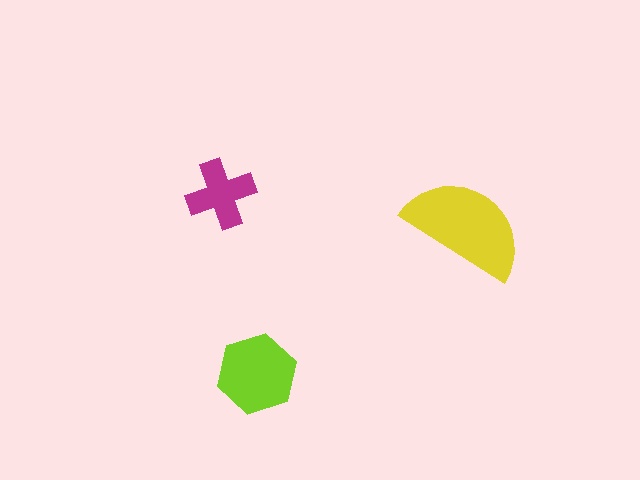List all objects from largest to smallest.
The yellow semicircle, the lime hexagon, the magenta cross.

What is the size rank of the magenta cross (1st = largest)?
3rd.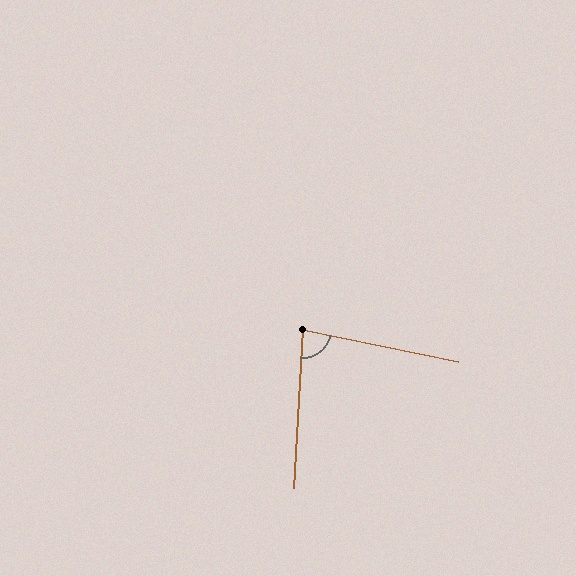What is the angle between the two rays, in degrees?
Approximately 82 degrees.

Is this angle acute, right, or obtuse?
It is acute.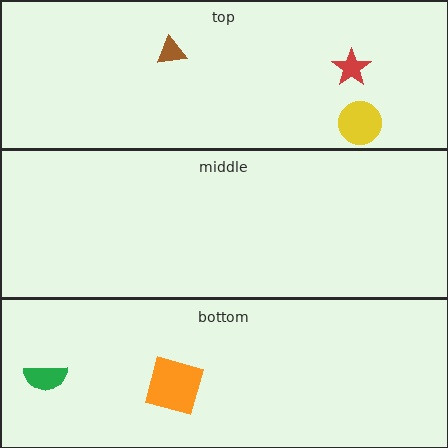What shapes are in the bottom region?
The green semicircle, the orange square.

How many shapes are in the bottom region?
2.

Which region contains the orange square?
The bottom region.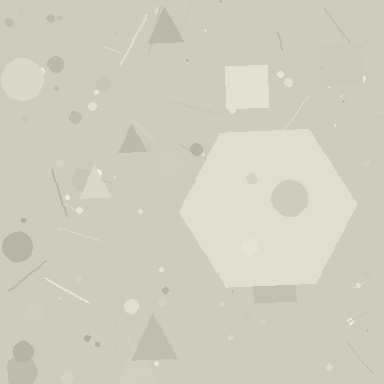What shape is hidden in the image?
A hexagon is hidden in the image.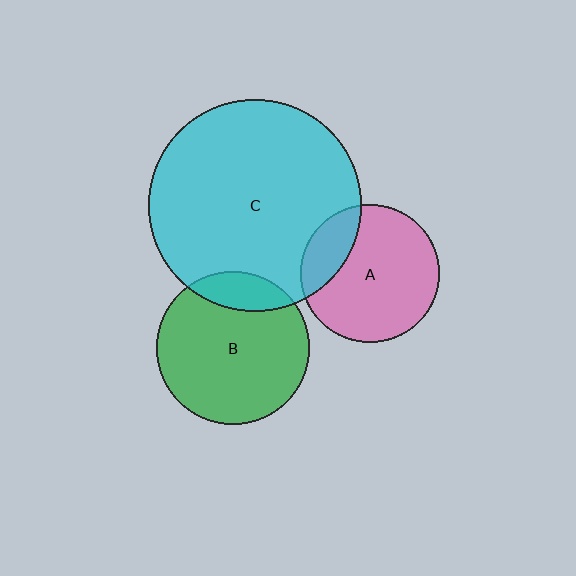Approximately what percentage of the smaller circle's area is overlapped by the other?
Approximately 15%.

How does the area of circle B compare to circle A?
Approximately 1.2 times.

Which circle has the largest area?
Circle C (cyan).